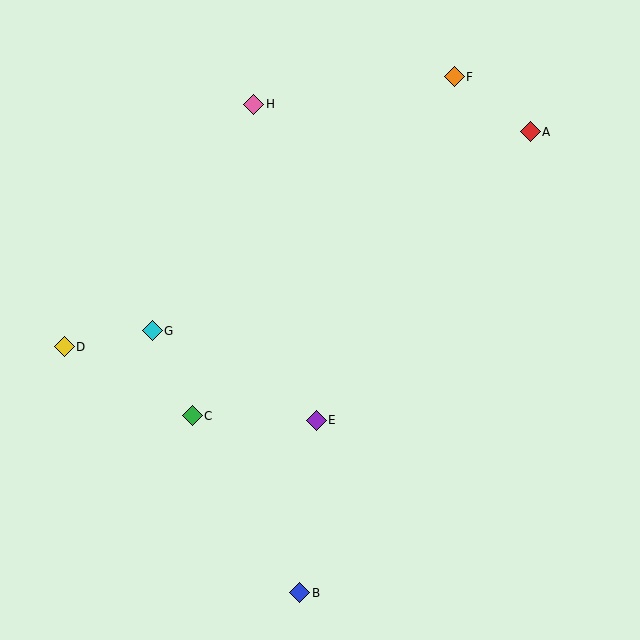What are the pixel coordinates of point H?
Point H is at (254, 104).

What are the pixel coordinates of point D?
Point D is at (64, 347).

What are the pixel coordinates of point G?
Point G is at (152, 331).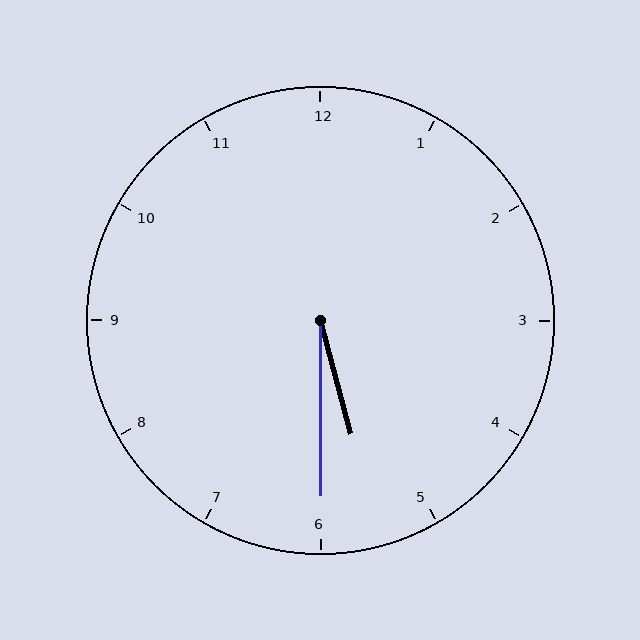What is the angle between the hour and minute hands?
Approximately 15 degrees.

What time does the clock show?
5:30.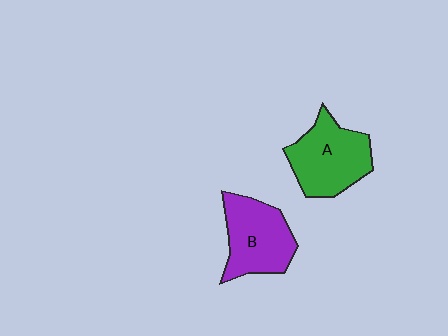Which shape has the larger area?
Shape A (green).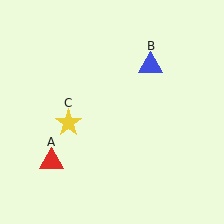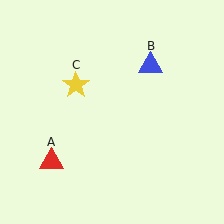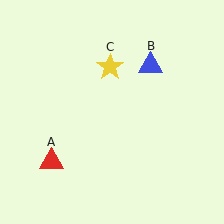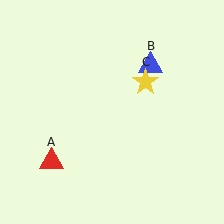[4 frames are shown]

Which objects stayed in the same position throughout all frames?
Red triangle (object A) and blue triangle (object B) remained stationary.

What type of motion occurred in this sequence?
The yellow star (object C) rotated clockwise around the center of the scene.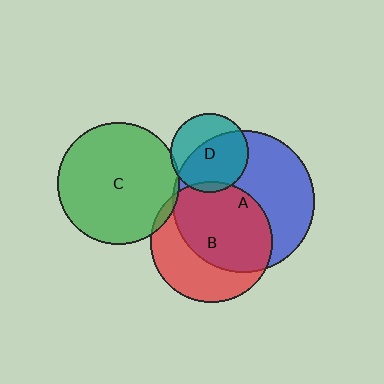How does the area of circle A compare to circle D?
Approximately 3.3 times.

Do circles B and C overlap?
Yes.